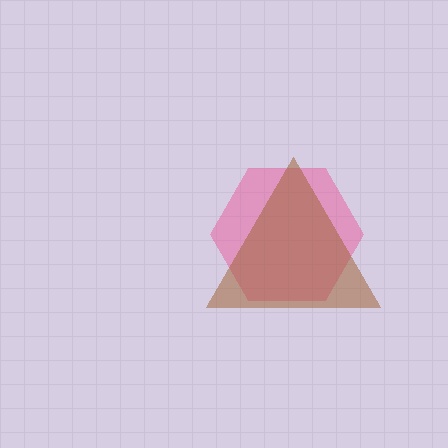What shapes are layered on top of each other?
The layered shapes are: a pink hexagon, a brown triangle.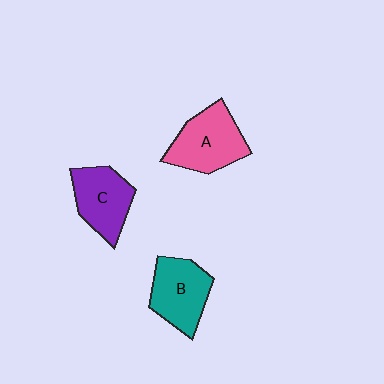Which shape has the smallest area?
Shape C (purple).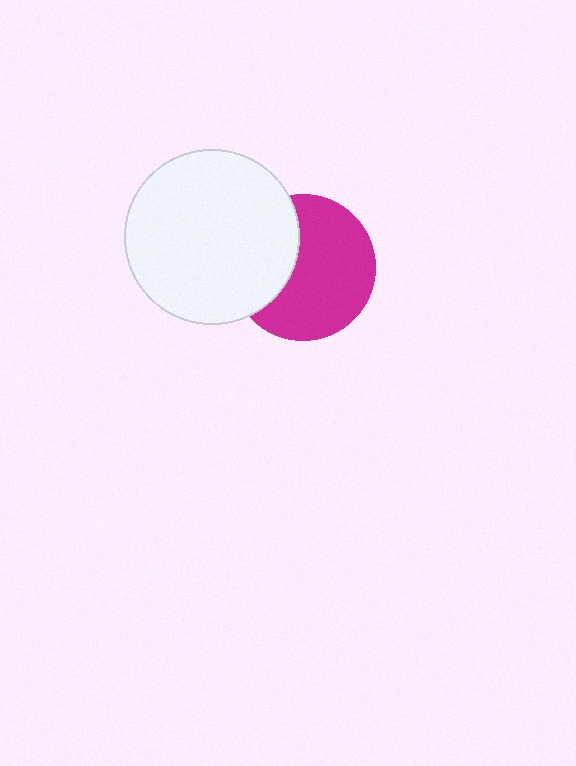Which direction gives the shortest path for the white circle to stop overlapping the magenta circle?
Moving left gives the shortest separation.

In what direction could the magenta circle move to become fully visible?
The magenta circle could move right. That would shift it out from behind the white circle entirely.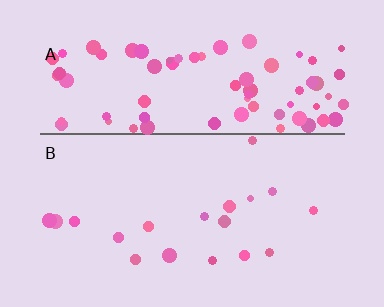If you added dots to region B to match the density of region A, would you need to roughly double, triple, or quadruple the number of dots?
Approximately quadruple.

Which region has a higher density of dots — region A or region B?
A (the top).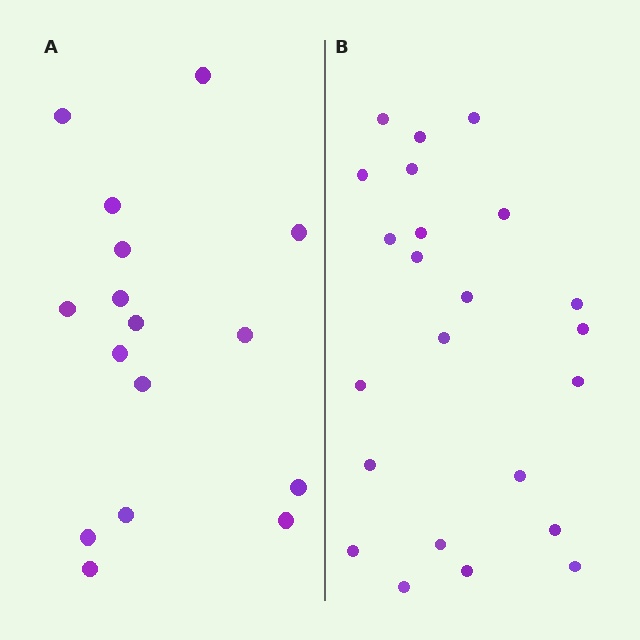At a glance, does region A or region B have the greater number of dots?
Region B (the right region) has more dots.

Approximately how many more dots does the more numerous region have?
Region B has roughly 8 or so more dots than region A.